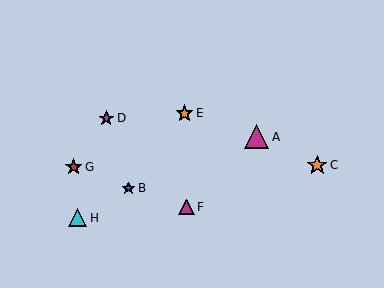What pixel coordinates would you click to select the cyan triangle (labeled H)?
Click at (78, 218) to select the cyan triangle H.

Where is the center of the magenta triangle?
The center of the magenta triangle is at (257, 137).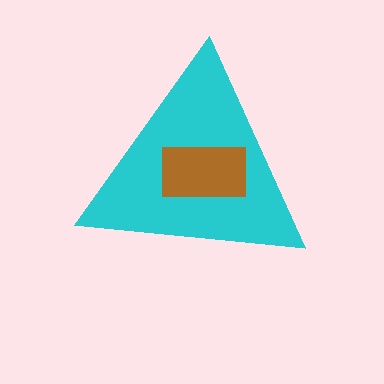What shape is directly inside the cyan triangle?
The brown rectangle.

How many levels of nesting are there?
2.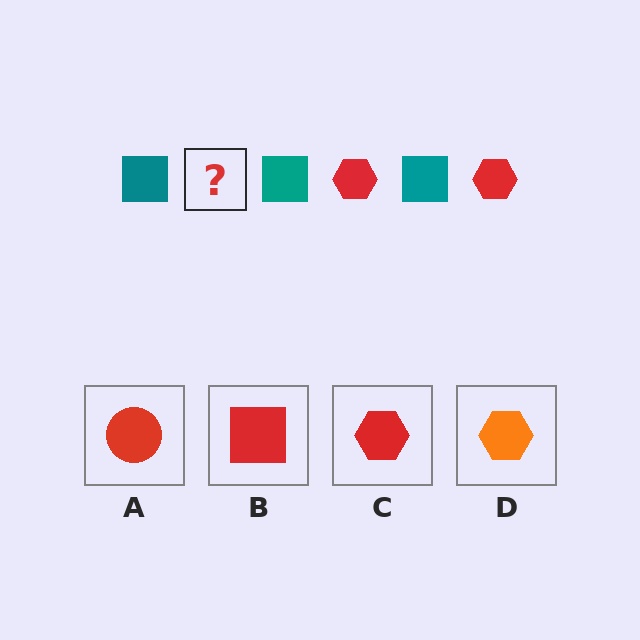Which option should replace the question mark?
Option C.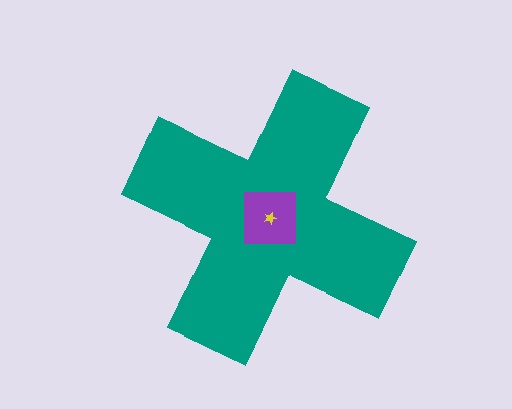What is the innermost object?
The yellow star.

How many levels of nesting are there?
3.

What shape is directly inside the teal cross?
The purple square.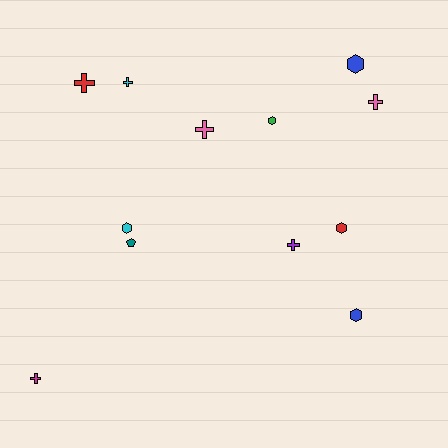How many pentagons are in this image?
There is 1 pentagon.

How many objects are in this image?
There are 12 objects.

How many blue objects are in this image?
There are 2 blue objects.